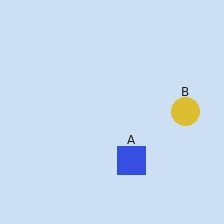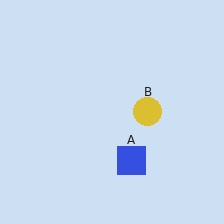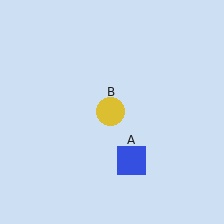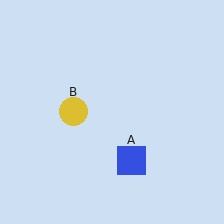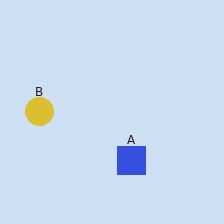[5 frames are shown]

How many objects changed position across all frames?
1 object changed position: yellow circle (object B).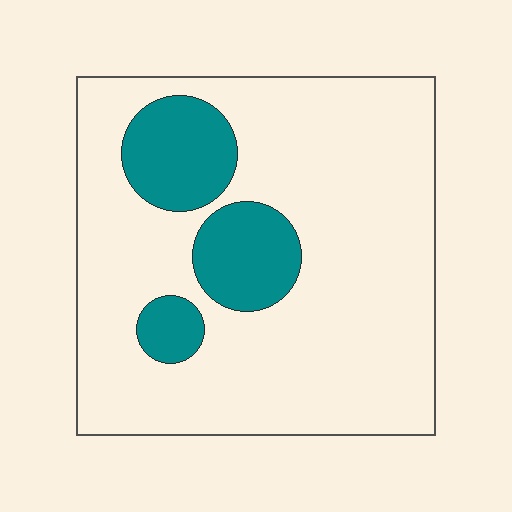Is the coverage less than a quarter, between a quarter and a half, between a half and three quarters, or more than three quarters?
Less than a quarter.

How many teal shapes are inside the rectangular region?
3.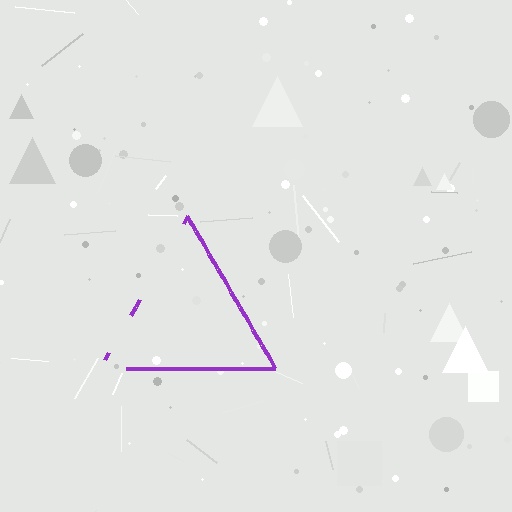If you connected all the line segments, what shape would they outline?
They would outline a triangle.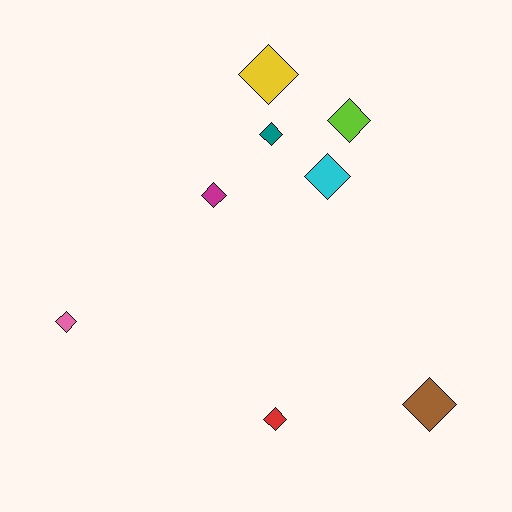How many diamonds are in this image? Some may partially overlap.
There are 8 diamonds.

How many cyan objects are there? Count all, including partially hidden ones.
There is 1 cyan object.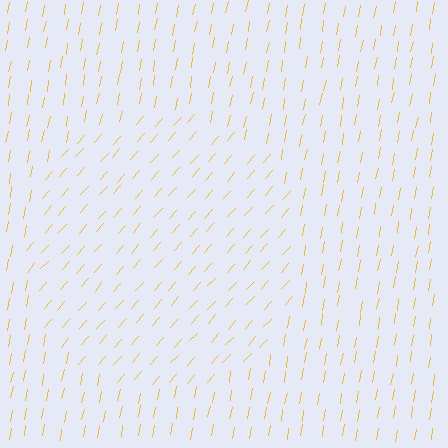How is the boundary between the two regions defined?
The boundary is defined purely by a change in line orientation (approximately 32 degrees difference). All lines are the same color and thickness.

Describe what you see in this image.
The image is filled with small yellow line segments. A circle region in the image has lines oriented differently from the surrounding lines, creating a visible texture boundary.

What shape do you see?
I see a circle.